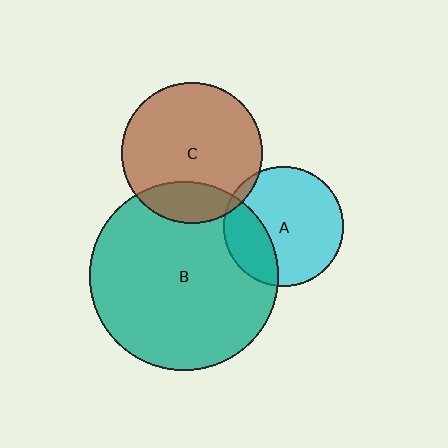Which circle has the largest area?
Circle B (teal).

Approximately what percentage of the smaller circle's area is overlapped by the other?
Approximately 5%.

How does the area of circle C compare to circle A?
Approximately 1.4 times.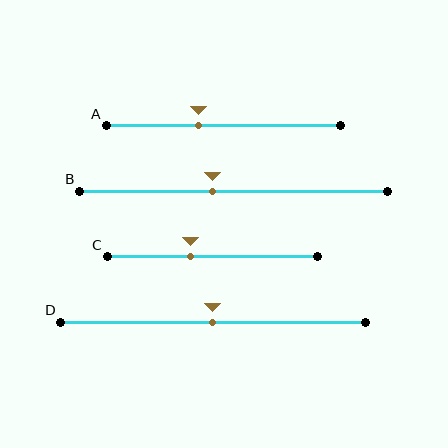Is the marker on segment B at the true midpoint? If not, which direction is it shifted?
No, the marker on segment B is shifted to the left by about 7% of the segment length.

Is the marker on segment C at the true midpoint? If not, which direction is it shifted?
No, the marker on segment C is shifted to the left by about 11% of the segment length.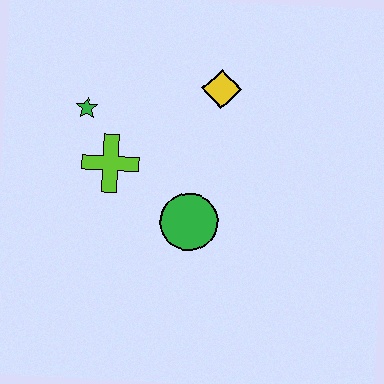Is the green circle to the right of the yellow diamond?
No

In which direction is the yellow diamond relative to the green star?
The yellow diamond is to the right of the green star.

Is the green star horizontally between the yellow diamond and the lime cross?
No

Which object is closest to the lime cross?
The green star is closest to the lime cross.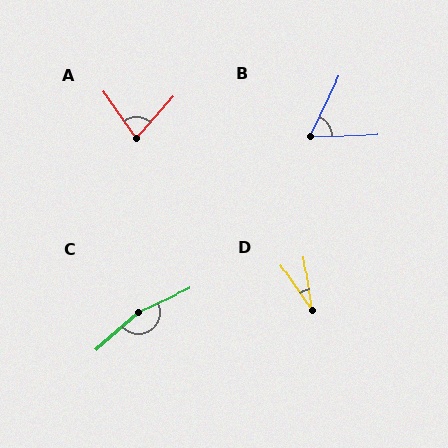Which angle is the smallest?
D, at approximately 27 degrees.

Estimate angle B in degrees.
Approximately 62 degrees.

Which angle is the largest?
C, at approximately 164 degrees.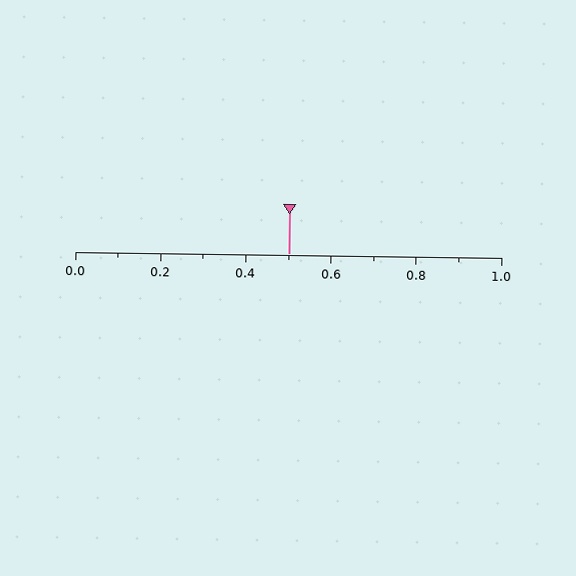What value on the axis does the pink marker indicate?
The marker indicates approximately 0.5.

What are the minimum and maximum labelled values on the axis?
The axis runs from 0.0 to 1.0.